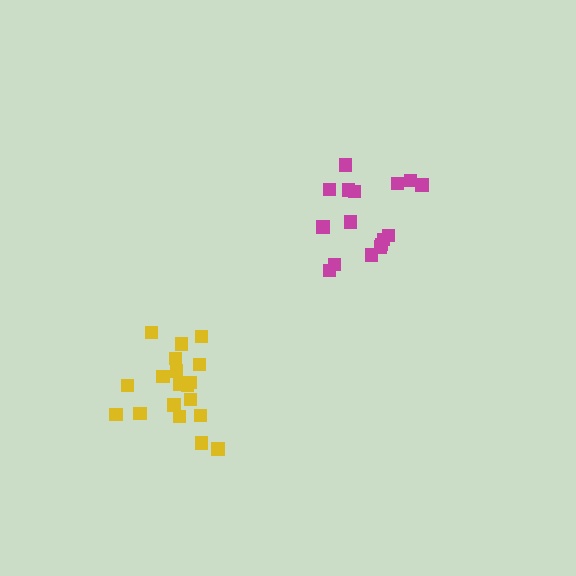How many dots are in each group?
Group 1: 16 dots, Group 2: 19 dots (35 total).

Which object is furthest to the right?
The magenta cluster is rightmost.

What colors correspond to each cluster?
The clusters are colored: magenta, yellow.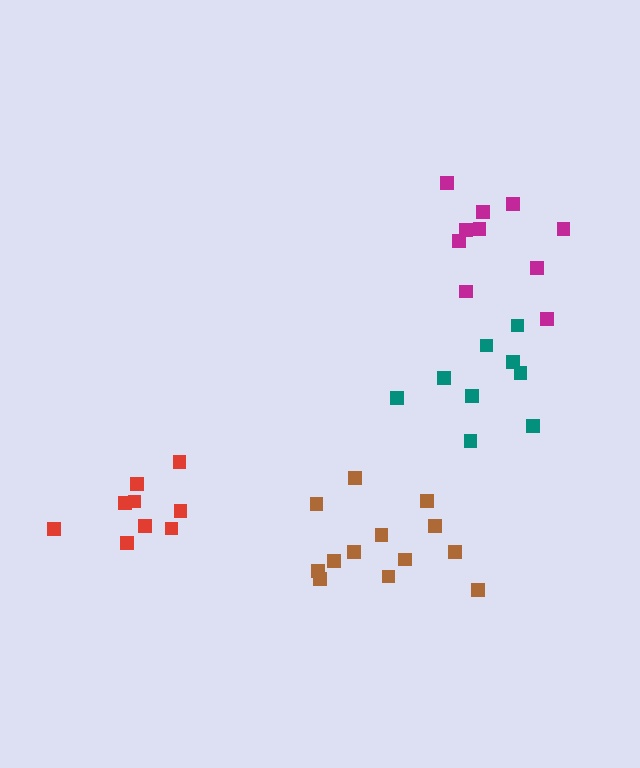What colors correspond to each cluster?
The clusters are colored: teal, magenta, brown, red.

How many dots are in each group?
Group 1: 9 dots, Group 2: 10 dots, Group 3: 13 dots, Group 4: 9 dots (41 total).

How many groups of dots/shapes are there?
There are 4 groups.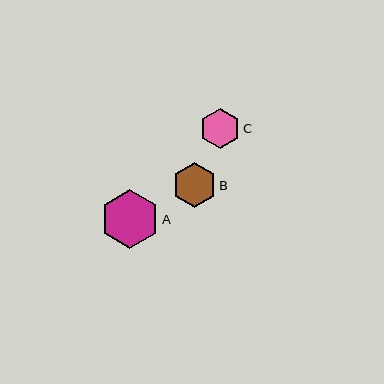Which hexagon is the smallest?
Hexagon C is the smallest with a size of approximately 40 pixels.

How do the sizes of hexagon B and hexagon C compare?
Hexagon B and hexagon C are approximately the same size.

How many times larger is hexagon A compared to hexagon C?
Hexagon A is approximately 1.5 times the size of hexagon C.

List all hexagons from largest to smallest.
From largest to smallest: A, B, C.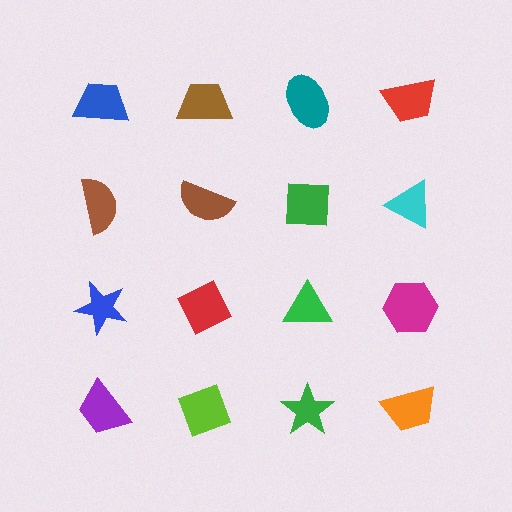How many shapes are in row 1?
4 shapes.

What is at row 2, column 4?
A cyan triangle.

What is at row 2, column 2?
A brown semicircle.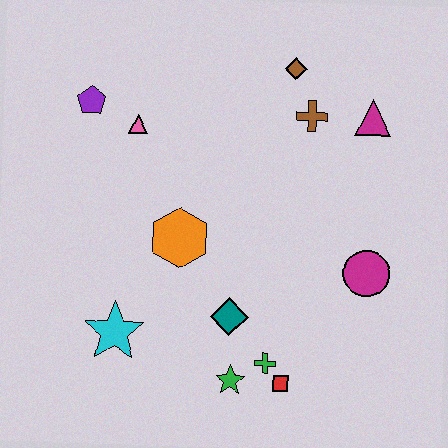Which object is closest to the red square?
The green cross is closest to the red square.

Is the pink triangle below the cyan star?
No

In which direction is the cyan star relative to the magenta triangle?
The cyan star is to the left of the magenta triangle.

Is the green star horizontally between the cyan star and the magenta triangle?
Yes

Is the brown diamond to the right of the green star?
Yes